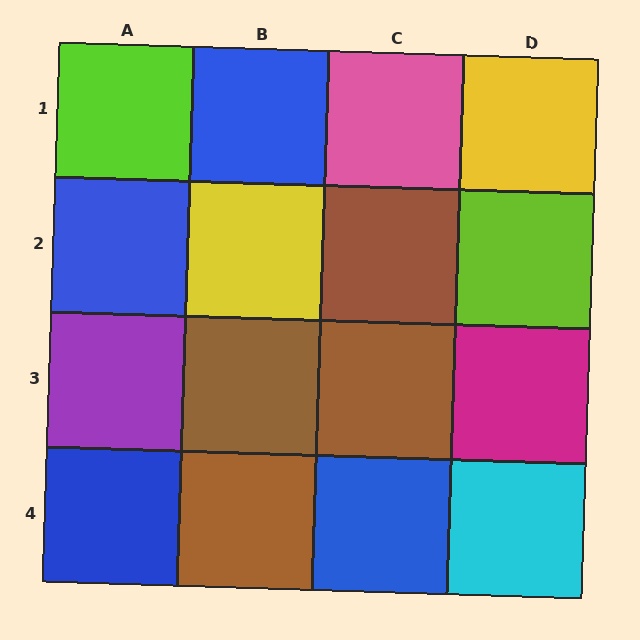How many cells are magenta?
1 cell is magenta.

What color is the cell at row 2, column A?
Blue.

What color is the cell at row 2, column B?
Yellow.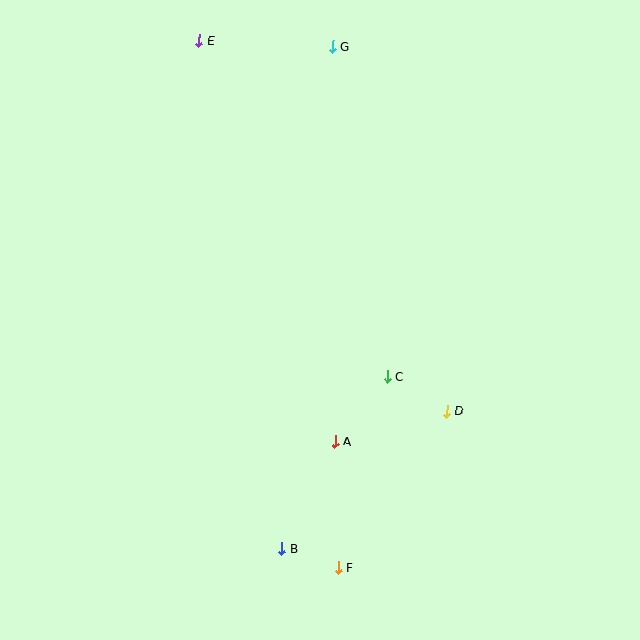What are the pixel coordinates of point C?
Point C is at (387, 376).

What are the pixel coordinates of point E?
Point E is at (199, 40).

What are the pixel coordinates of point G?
Point G is at (332, 47).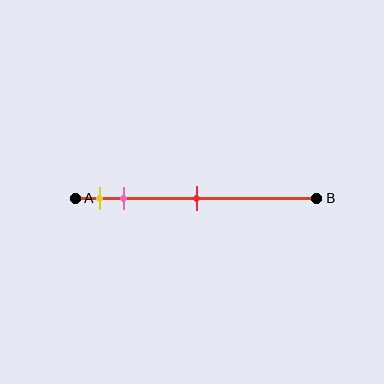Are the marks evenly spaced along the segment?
No, the marks are not evenly spaced.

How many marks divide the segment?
There are 3 marks dividing the segment.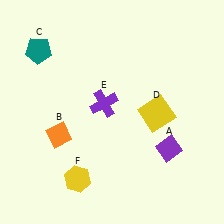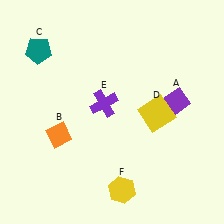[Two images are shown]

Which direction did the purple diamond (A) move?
The purple diamond (A) moved up.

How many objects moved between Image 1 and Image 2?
2 objects moved between the two images.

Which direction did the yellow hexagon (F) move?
The yellow hexagon (F) moved right.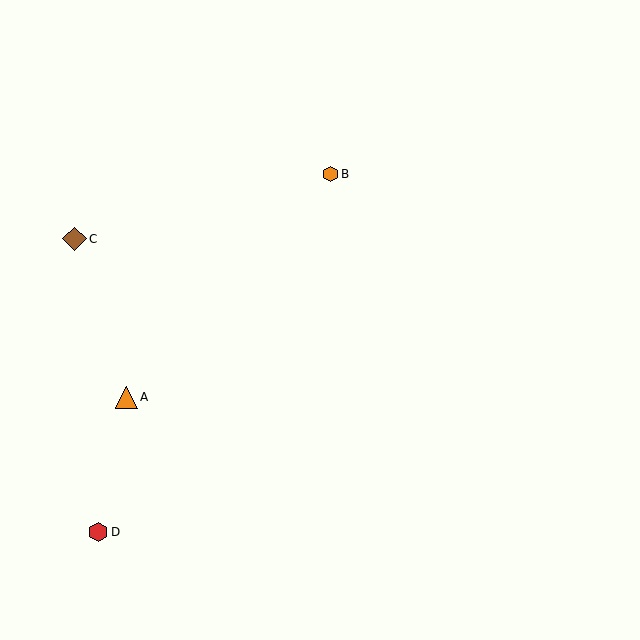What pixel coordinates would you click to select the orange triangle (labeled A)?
Click at (126, 397) to select the orange triangle A.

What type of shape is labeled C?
Shape C is a brown diamond.